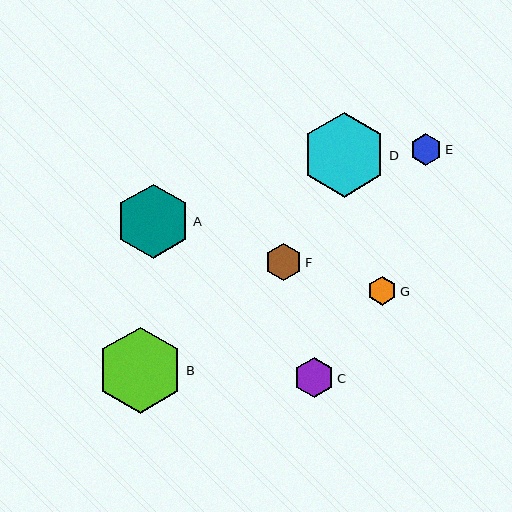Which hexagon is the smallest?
Hexagon G is the smallest with a size of approximately 29 pixels.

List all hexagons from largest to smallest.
From largest to smallest: B, D, A, C, F, E, G.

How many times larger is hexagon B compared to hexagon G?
Hexagon B is approximately 3.0 times the size of hexagon G.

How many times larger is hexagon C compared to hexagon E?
Hexagon C is approximately 1.3 times the size of hexagon E.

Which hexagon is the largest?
Hexagon B is the largest with a size of approximately 86 pixels.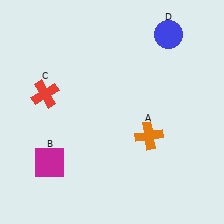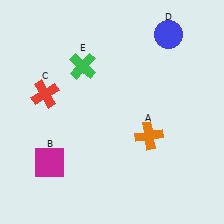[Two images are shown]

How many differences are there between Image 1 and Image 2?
There is 1 difference between the two images.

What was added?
A green cross (E) was added in Image 2.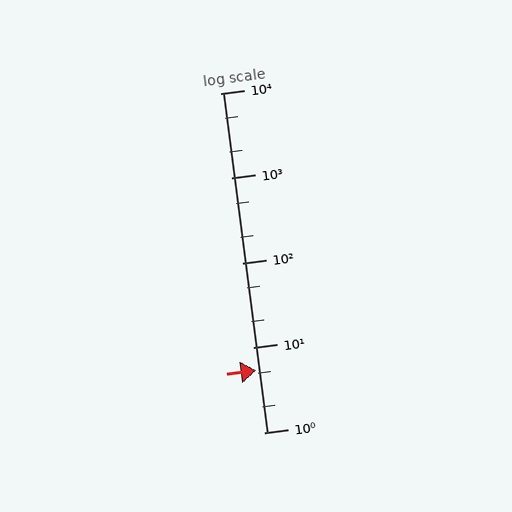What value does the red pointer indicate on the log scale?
The pointer indicates approximately 5.4.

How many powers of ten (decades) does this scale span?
The scale spans 4 decades, from 1 to 10000.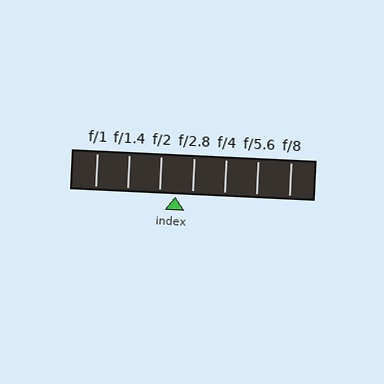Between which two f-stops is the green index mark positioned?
The index mark is between f/2 and f/2.8.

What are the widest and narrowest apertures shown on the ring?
The widest aperture shown is f/1 and the narrowest is f/8.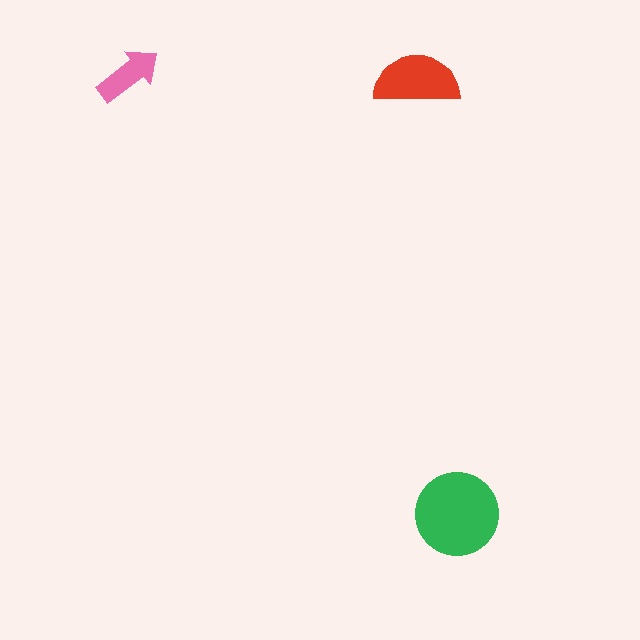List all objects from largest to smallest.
The green circle, the red semicircle, the pink arrow.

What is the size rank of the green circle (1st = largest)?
1st.